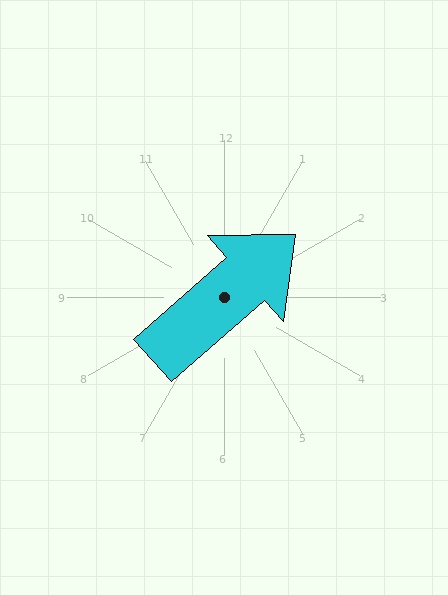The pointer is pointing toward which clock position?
Roughly 2 o'clock.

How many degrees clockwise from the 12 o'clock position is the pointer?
Approximately 49 degrees.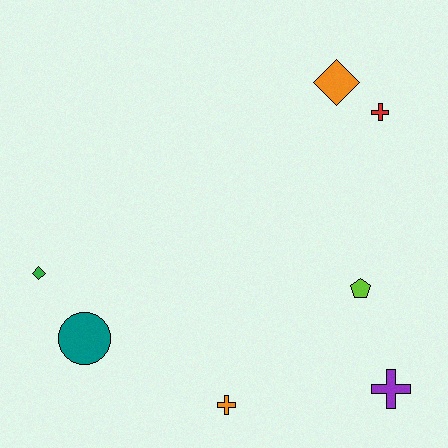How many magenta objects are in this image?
There are no magenta objects.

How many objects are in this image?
There are 7 objects.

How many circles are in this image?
There is 1 circle.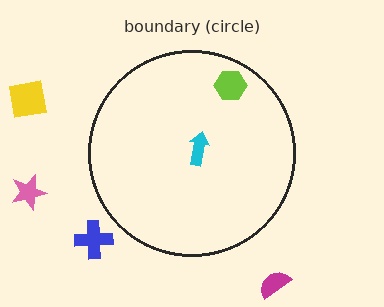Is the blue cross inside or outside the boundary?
Outside.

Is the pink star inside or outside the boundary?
Outside.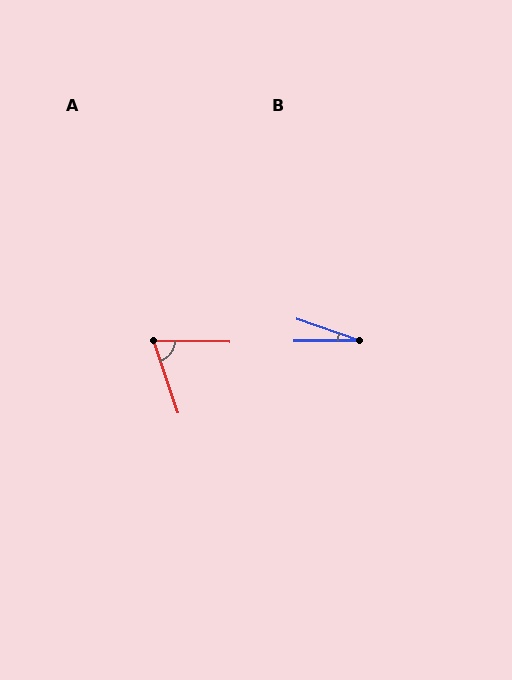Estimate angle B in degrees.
Approximately 19 degrees.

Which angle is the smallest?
B, at approximately 19 degrees.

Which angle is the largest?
A, at approximately 71 degrees.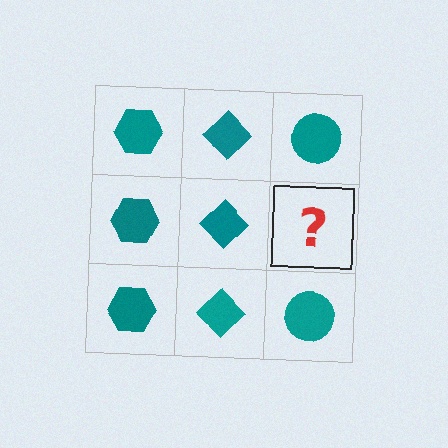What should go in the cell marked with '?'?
The missing cell should contain a teal circle.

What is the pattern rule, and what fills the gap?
The rule is that each column has a consistent shape. The gap should be filled with a teal circle.